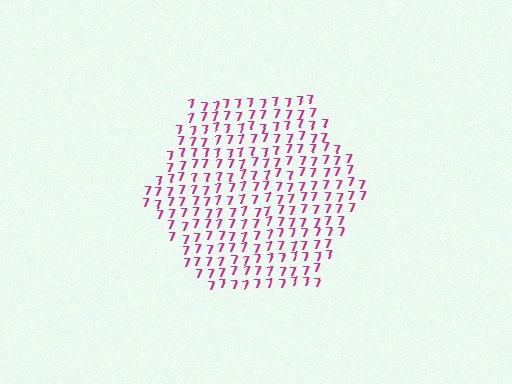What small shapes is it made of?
It is made of small digit 7's.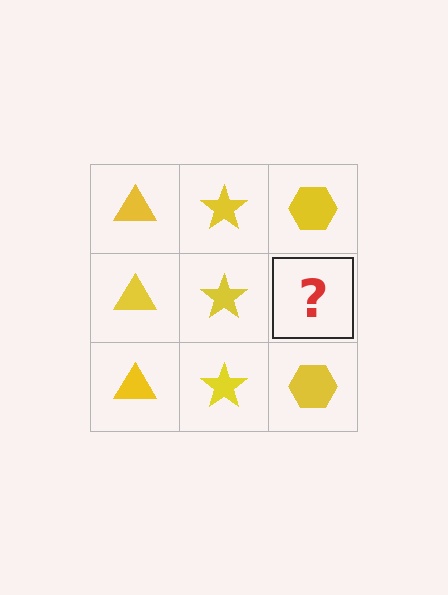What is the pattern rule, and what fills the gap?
The rule is that each column has a consistent shape. The gap should be filled with a yellow hexagon.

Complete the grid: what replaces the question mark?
The question mark should be replaced with a yellow hexagon.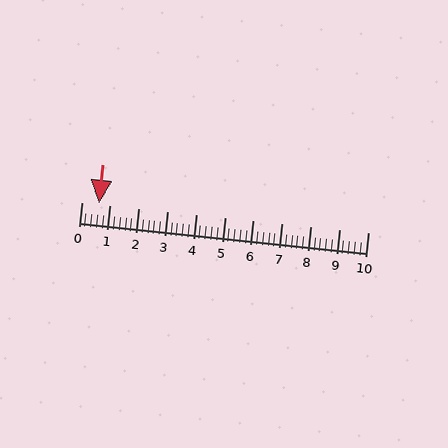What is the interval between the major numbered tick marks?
The major tick marks are spaced 1 units apart.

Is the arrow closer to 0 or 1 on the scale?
The arrow is closer to 1.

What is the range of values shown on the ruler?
The ruler shows values from 0 to 10.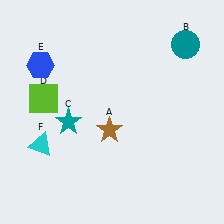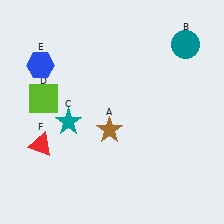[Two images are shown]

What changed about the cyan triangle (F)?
In Image 1, F is cyan. In Image 2, it changed to red.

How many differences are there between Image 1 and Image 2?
There is 1 difference between the two images.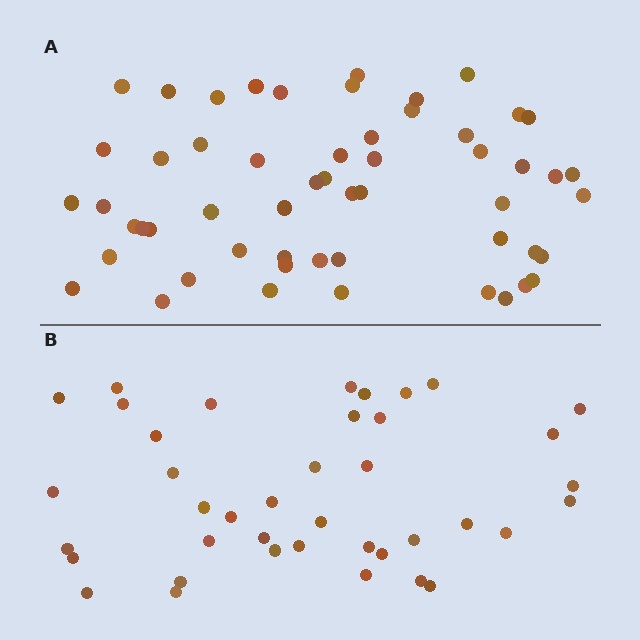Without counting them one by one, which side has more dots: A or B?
Region A (the top region) has more dots.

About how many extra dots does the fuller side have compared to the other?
Region A has approximately 15 more dots than region B.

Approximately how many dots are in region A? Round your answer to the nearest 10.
About 60 dots. (The exact count is 55, which rounds to 60.)